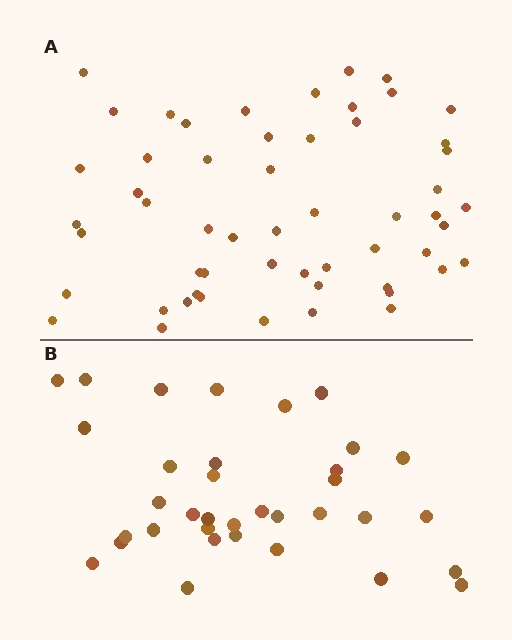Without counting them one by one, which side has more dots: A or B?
Region A (the top region) has more dots.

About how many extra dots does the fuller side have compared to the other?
Region A has approximately 20 more dots than region B.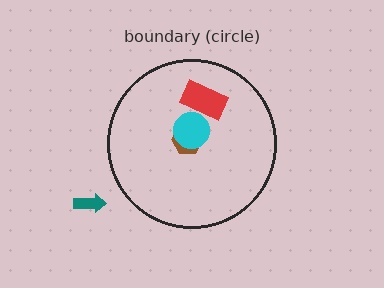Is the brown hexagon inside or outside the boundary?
Inside.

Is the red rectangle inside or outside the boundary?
Inside.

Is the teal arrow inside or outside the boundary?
Outside.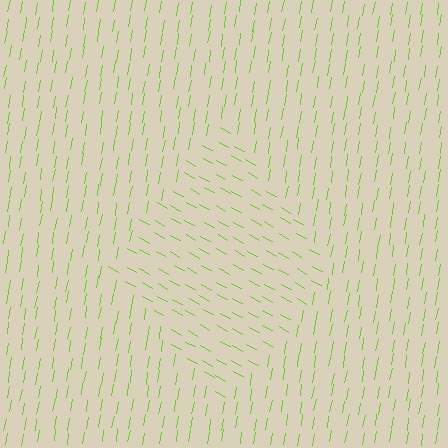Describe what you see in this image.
The image is filled with small lime line segments. A diamond region in the image has lines oriented differently from the surrounding lines, creating a visible texture boundary.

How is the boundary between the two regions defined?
The boundary is defined purely by a change in line orientation (approximately 71 degrees difference). All lines are the same color and thickness.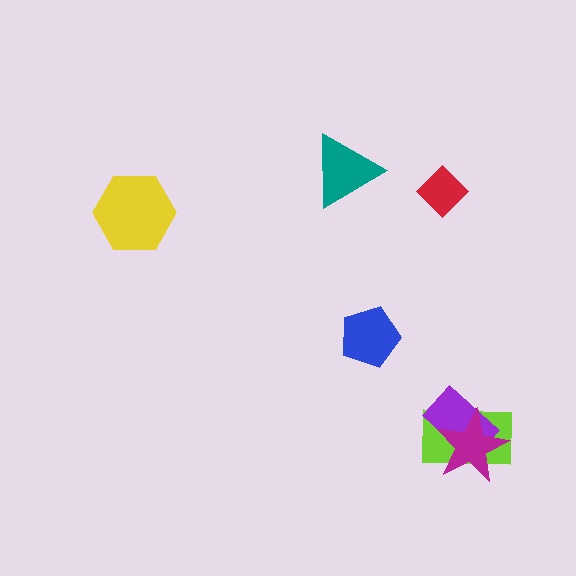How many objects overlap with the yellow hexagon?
0 objects overlap with the yellow hexagon.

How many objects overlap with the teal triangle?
0 objects overlap with the teal triangle.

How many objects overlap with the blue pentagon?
0 objects overlap with the blue pentagon.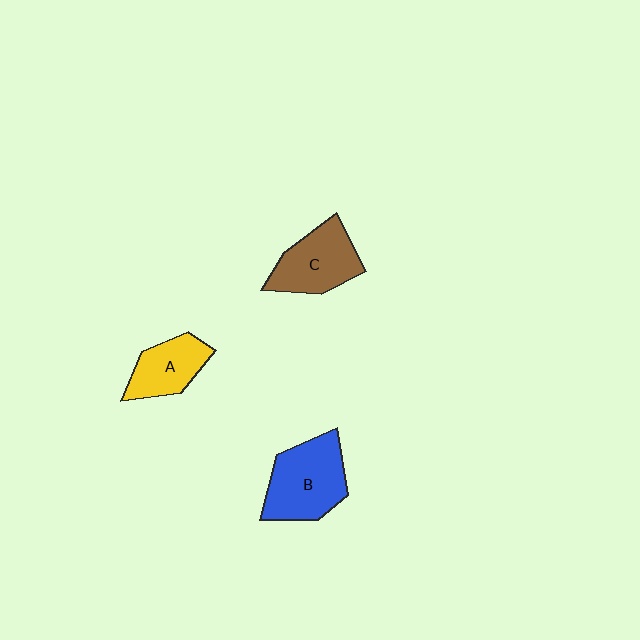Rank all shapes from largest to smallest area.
From largest to smallest: B (blue), C (brown), A (yellow).